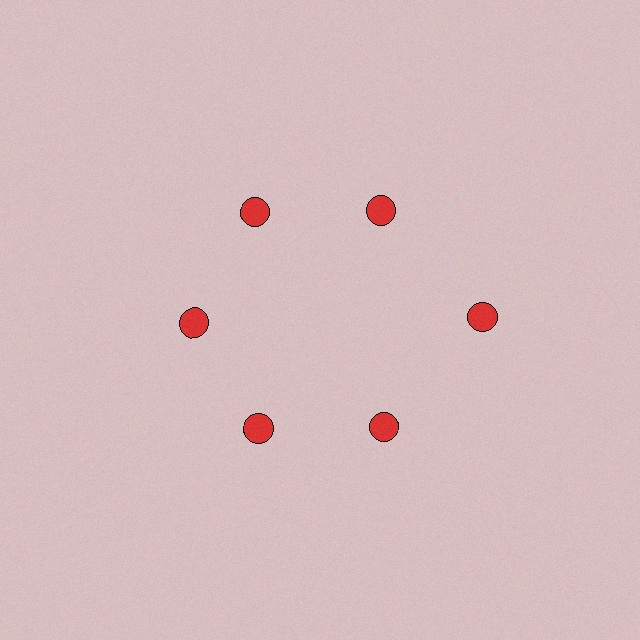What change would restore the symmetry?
The symmetry would be restored by moving it inward, back onto the ring so that all 6 circles sit at equal angles and equal distance from the center.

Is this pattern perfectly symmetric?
No. The 6 red circles are arranged in a ring, but one element near the 3 o'clock position is pushed outward from the center, breaking the 6-fold rotational symmetry.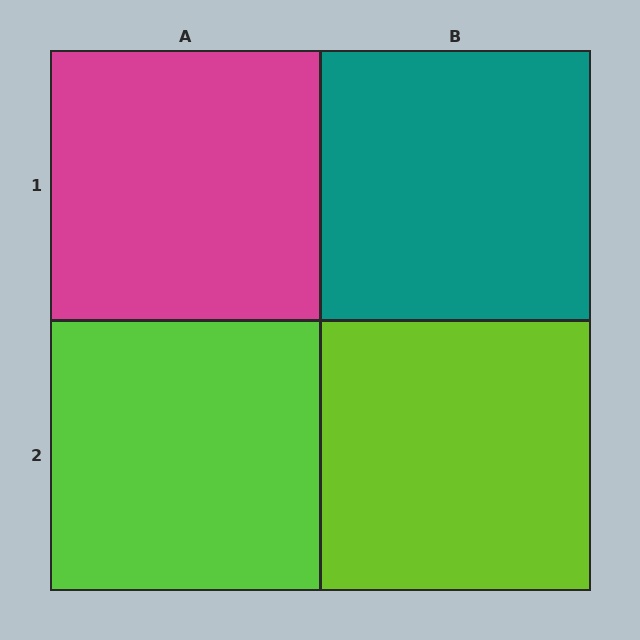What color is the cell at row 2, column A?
Lime.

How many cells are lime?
2 cells are lime.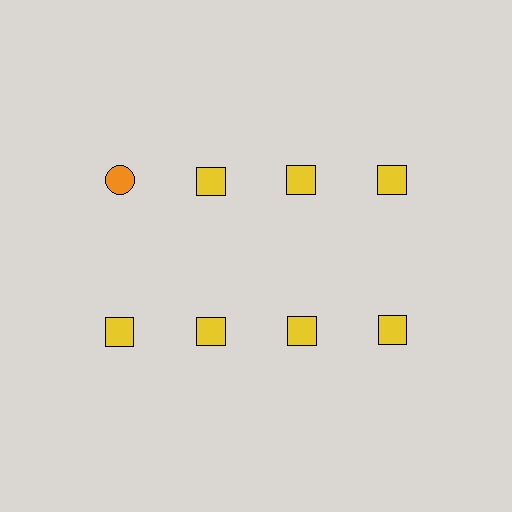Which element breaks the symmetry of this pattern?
The orange circle in the top row, leftmost column breaks the symmetry. All other shapes are yellow squares.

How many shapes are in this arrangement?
There are 8 shapes arranged in a grid pattern.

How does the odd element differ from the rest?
It differs in both color (orange instead of yellow) and shape (circle instead of square).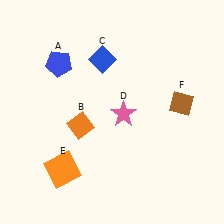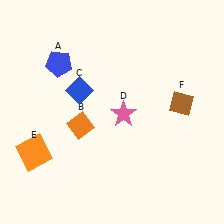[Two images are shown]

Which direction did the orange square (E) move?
The orange square (E) moved left.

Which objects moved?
The objects that moved are: the blue diamond (C), the orange square (E).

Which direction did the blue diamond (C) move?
The blue diamond (C) moved down.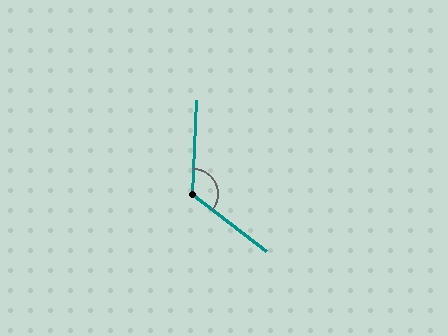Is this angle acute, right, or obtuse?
It is obtuse.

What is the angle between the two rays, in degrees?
Approximately 126 degrees.